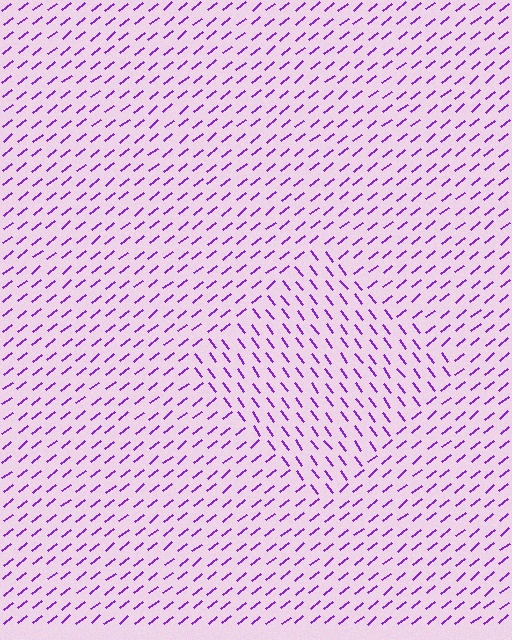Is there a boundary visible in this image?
Yes, there is a texture boundary formed by a change in line orientation.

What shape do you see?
I see a diamond.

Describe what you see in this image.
The image is filled with small purple line segments. A diamond region in the image has lines oriented differently from the surrounding lines, creating a visible texture boundary.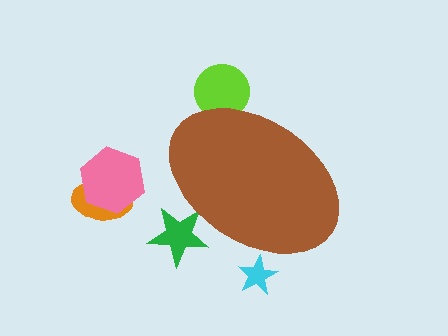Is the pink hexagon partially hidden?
No, the pink hexagon is fully visible.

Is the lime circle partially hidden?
Yes, the lime circle is partially hidden behind the brown ellipse.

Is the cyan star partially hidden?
Yes, the cyan star is partially hidden behind the brown ellipse.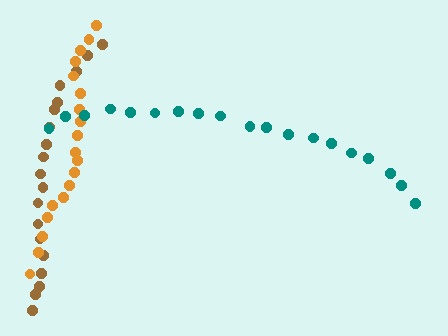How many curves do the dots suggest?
There are 3 distinct paths.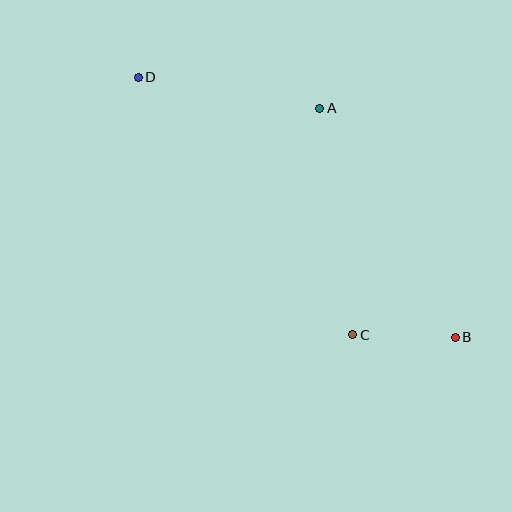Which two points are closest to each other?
Points B and C are closest to each other.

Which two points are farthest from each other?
Points B and D are farthest from each other.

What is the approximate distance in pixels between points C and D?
The distance between C and D is approximately 335 pixels.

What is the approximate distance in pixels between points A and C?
The distance between A and C is approximately 229 pixels.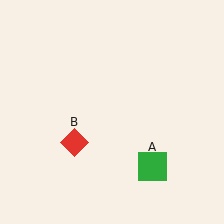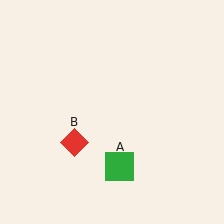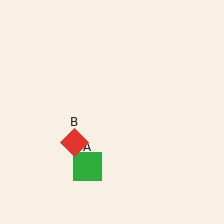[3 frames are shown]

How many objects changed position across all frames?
1 object changed position: green square (object A).